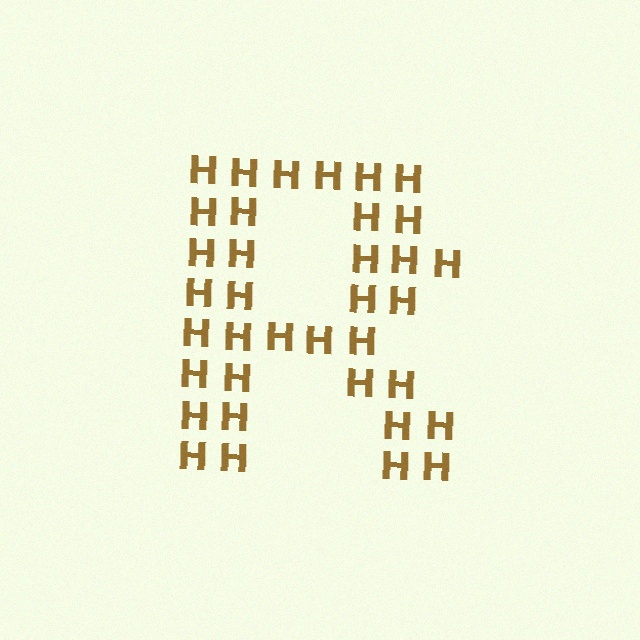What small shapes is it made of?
It is made of small letter H's.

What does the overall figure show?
The overall figure shows the letter R.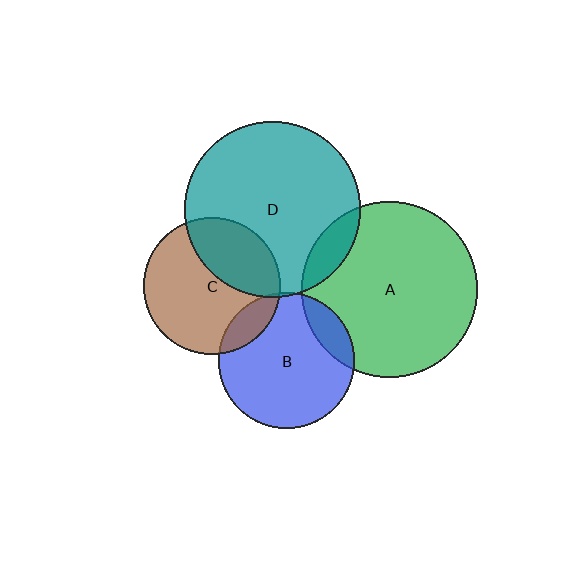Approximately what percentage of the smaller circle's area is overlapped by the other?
Approximately 35%.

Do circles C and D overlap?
Yes.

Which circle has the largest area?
Circle A (green).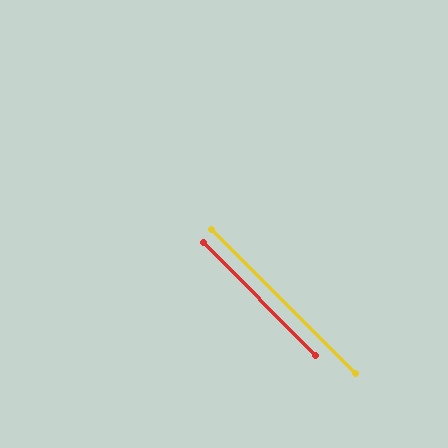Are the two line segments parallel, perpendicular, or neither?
Parallel — their directions differ by only 0.2°.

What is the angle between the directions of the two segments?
Approximately 0 degrees.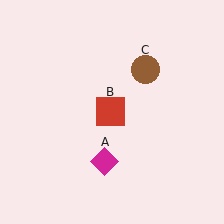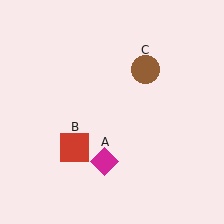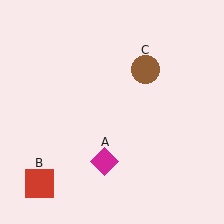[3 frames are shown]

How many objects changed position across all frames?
1 object changed position: red square (object B).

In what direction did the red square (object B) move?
The red square (object B) moved down and to the left.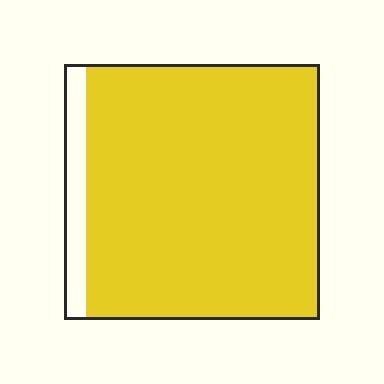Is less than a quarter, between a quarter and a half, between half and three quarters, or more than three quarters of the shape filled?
More than three quarters.